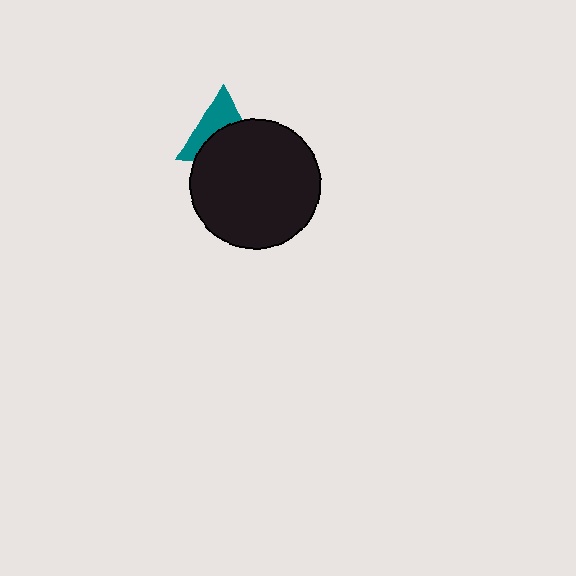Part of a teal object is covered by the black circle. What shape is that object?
It is a triangle.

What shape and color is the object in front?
The object in front is a black circle.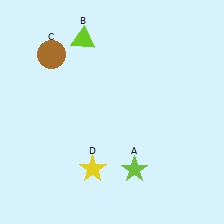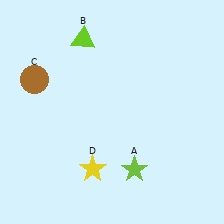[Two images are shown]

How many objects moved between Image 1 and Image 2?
1 object moved between the two images.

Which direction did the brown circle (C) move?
The brown circle (C) moved down.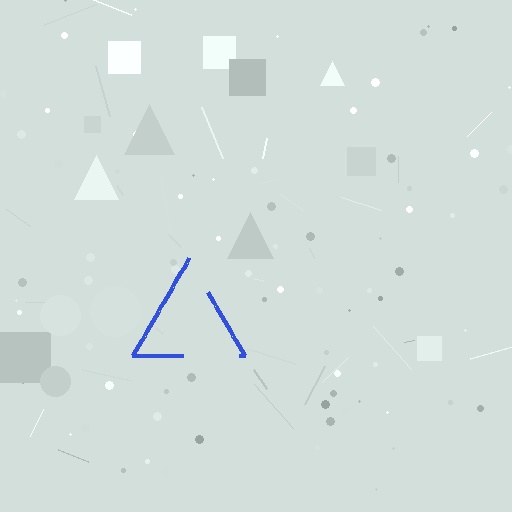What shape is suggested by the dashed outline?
The dashed outline suggests a triangle.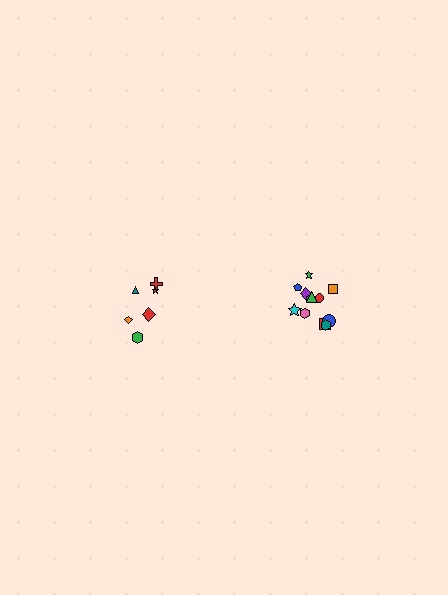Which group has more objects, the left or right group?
The right group.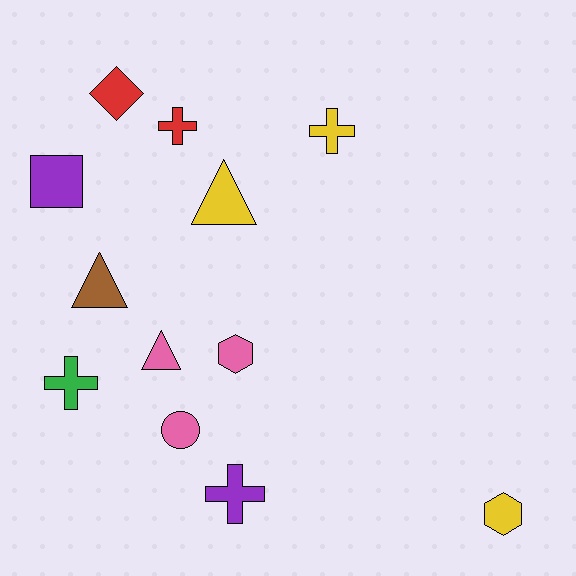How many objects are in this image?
There are 12 objects.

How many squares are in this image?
There is 1 square.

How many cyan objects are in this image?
There are no cyan objects.